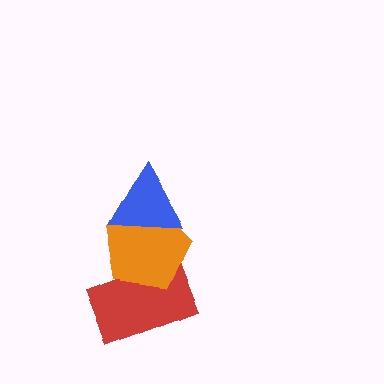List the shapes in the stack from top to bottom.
From top to bottom: the blue triangle, the orange pentagon, the red rectangle.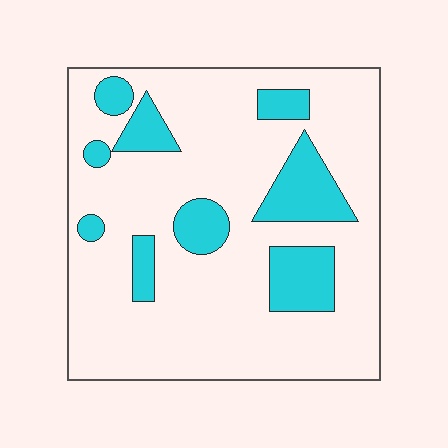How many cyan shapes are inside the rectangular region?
9.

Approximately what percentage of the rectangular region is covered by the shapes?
Approximately 20%.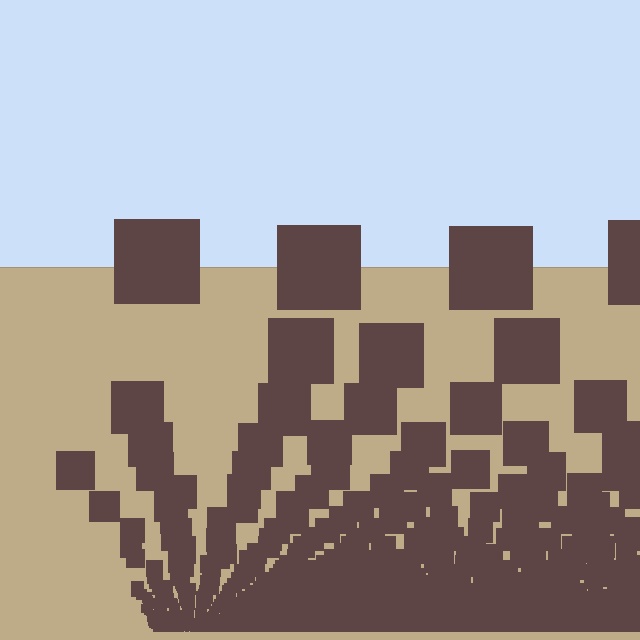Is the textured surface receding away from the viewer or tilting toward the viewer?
The surface appears to tilt toward the viewer. Texture elements get larger and sparser toward the top.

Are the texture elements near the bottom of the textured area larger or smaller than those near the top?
Smaller. The gradient is inverted — elements near the bottom are smaller and denser.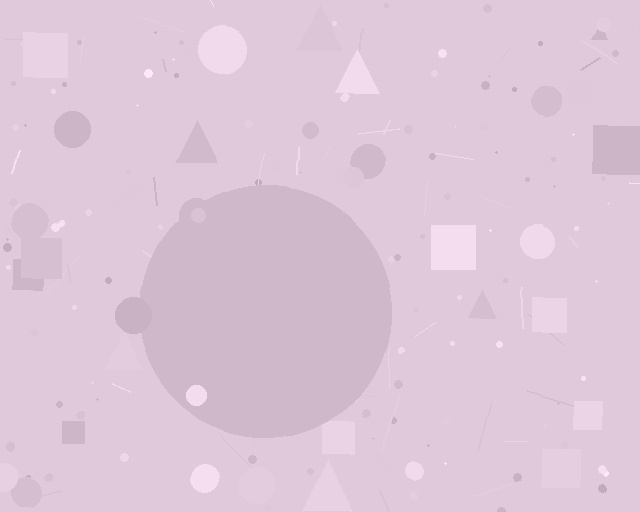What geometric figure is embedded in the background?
A circle is embedded in the background.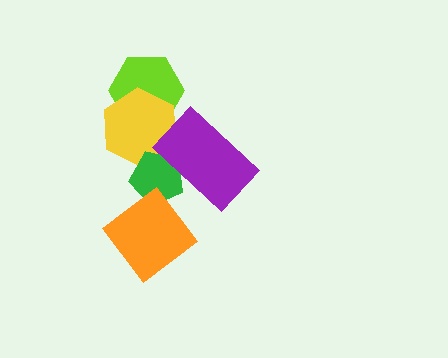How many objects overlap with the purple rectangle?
2 objects overlap with the purple rectangle.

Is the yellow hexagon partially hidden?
Yes, it is partially covered by another shape.